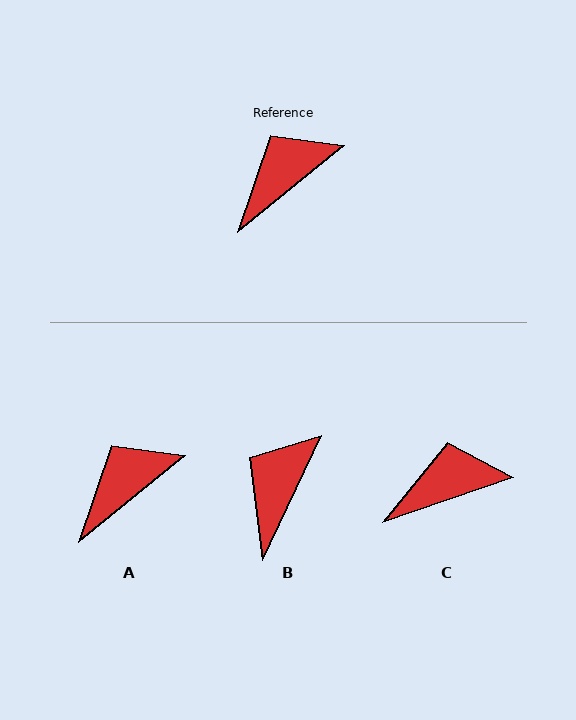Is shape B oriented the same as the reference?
No, it is off by about 25 degrees.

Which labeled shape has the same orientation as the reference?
A.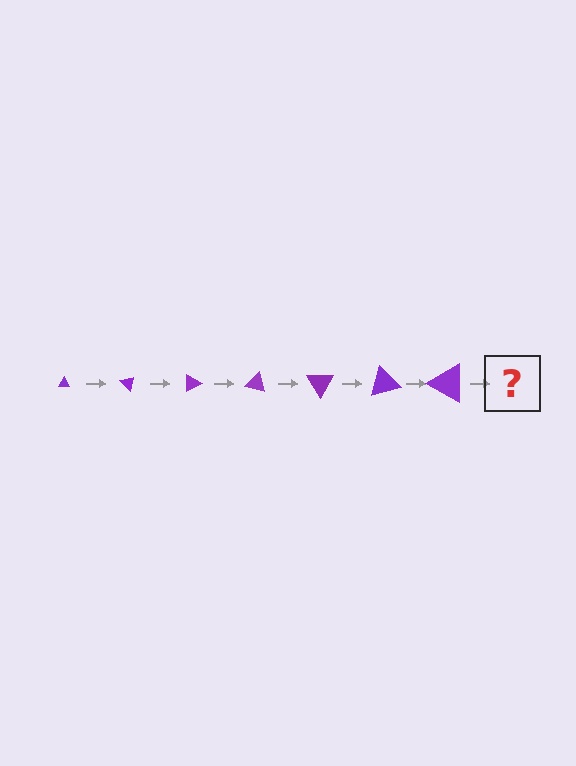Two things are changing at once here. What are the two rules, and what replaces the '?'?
The two rules are that the triangle grows larger each step and it rotates 45 degrees each step. The '?' should be a triangle, larger than the previous one and rotated 315 degrees from the start.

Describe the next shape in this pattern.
It should be a triangle, larger than the previous one and rotated 315 degrees from the start.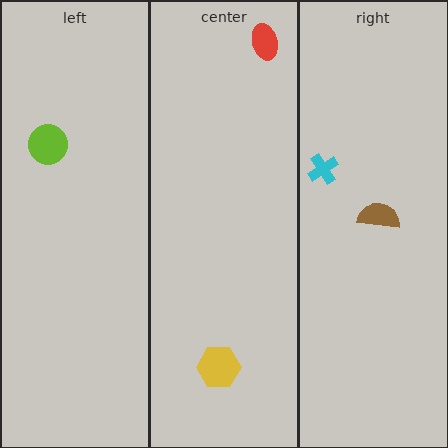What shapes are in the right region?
The cyan cross, the brown semicircle.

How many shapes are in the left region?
1.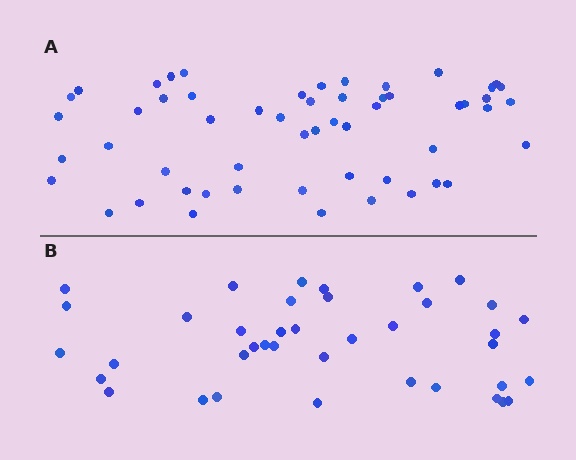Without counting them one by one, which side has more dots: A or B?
Region A (the top region) has more dots.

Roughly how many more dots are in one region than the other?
Region A has approximately 15 more dots than region B.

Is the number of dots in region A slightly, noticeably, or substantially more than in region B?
Region A has noticeably more, but not dramatically so. The ratio is roughly 1.4 to 1.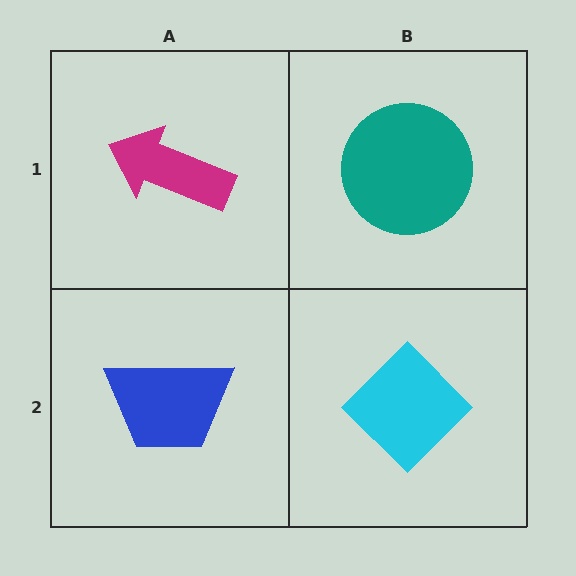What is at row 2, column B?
A cyan diamond.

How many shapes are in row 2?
2 shapes.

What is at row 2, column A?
A blue trapezoid.